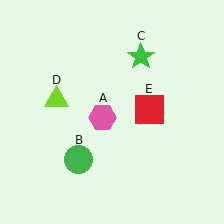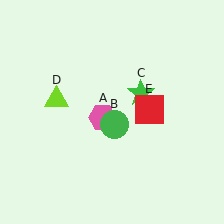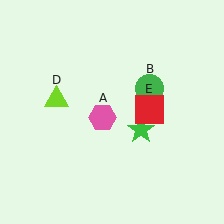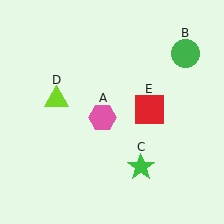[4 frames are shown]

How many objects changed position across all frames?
2 objects changed position: green circle (object B), green star (object C).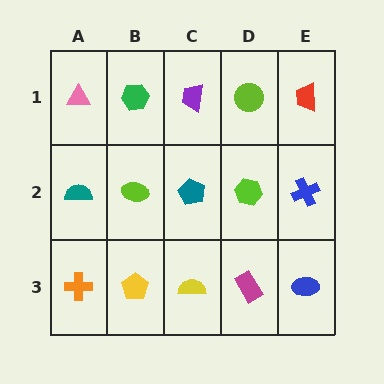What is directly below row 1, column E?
A blue cross.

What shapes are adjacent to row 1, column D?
A lime hexagon (row 2, column D), a purple trapezoid (row 1, column C), a red trapezoid (row 1, column E).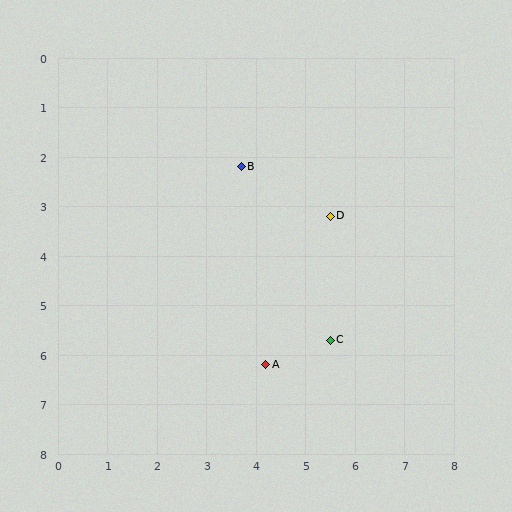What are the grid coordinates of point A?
Point A is at approximately (4.2, 6.2).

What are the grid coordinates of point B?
Point B is at approximately (3.7, 2.2).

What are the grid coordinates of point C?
Point C is at approximately (5.5, 5.7).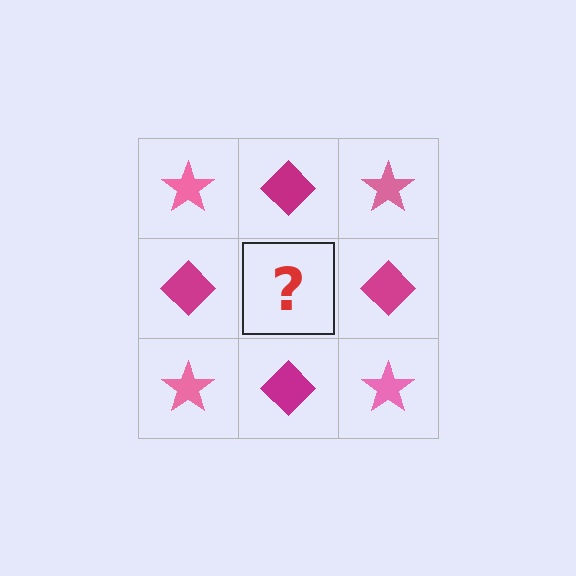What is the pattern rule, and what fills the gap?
The rule is that it alternates pink star and magenta diamond in a checkerboard pattern. The gap should be filled with a pink star.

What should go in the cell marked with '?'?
The missing cell should contain a pink star.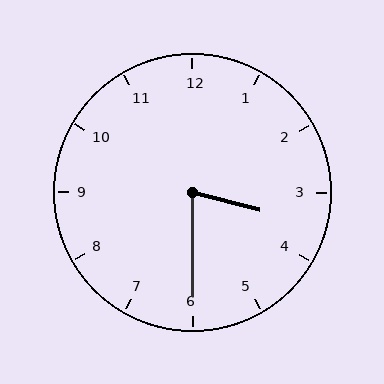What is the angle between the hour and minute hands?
Approximately 75 degrees.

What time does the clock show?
3:30.